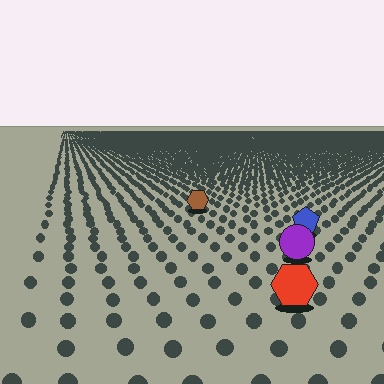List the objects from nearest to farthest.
From nearest to farthest: the red hexagon, the purple circle, the blue pentagon, the brown hexagon.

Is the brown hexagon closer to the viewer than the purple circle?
No. The purple circle is closer — you can tell from the texture gradient: the ground texture is coarser near it.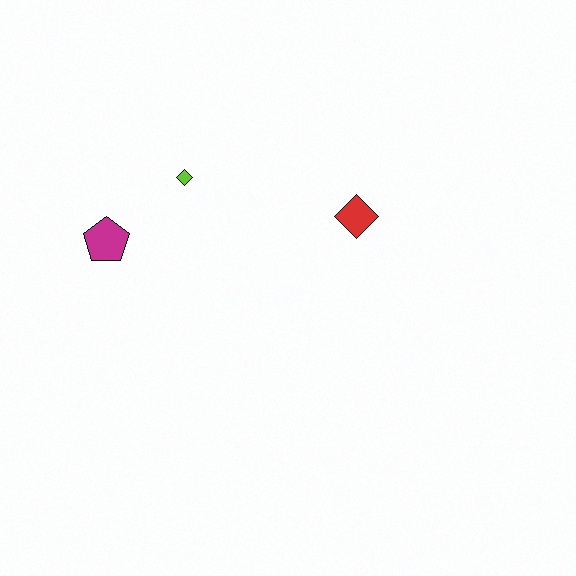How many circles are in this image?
There are no circles.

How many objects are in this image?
There are 3 objects.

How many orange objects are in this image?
There are no orange objects.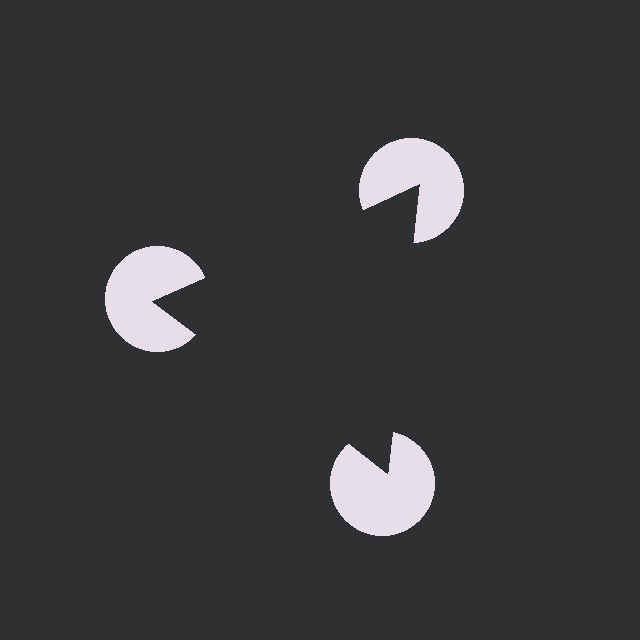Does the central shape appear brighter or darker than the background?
It typically appears slightly darker than the background, even though no actual brightness change is drawn.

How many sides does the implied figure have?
3 sides.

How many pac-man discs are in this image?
There are 3 — one at each vertex of the illusory triangle.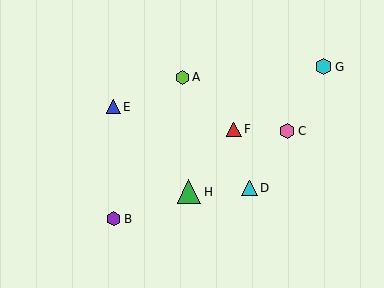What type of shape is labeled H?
Shape H is a green triangle.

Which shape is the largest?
The green triangle (labeled H) is the largest.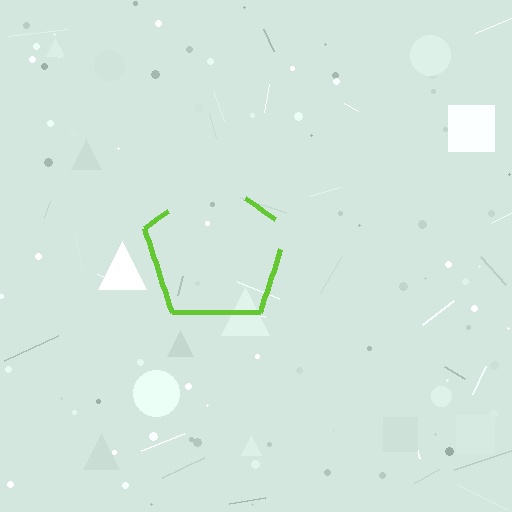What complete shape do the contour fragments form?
The contour fragments form a pentagon.